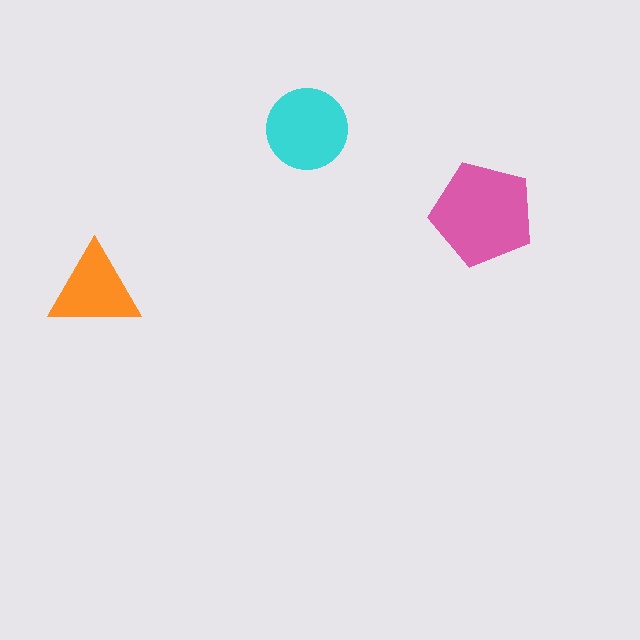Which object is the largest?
The pink pentagon.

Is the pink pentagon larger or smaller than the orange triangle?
Larger.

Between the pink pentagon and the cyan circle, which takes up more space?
The pink pentagon.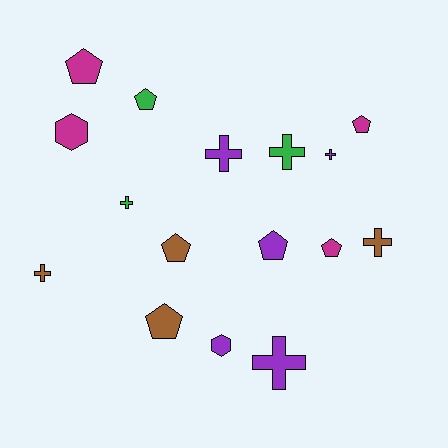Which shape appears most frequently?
Pentagon, with 7 objects.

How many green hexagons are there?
There are no green hexagons.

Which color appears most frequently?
Purple, with 5 objects.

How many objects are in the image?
There are 16 objects.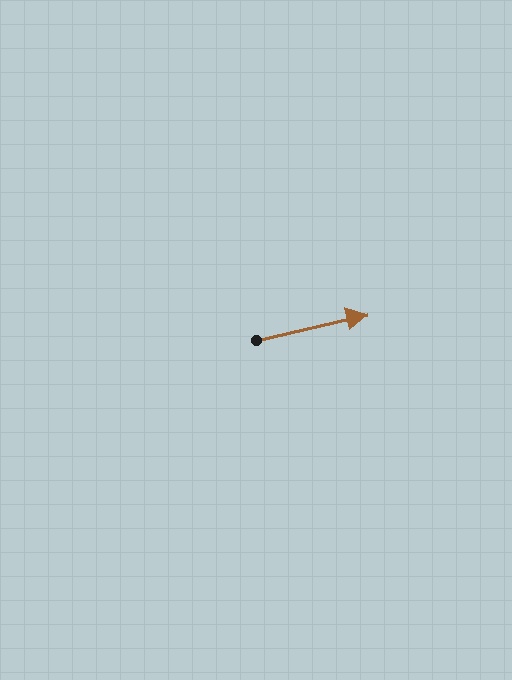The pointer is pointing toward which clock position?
Roughly 3 o'clock.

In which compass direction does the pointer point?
East.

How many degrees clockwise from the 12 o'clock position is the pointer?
Approximately 77 degrees.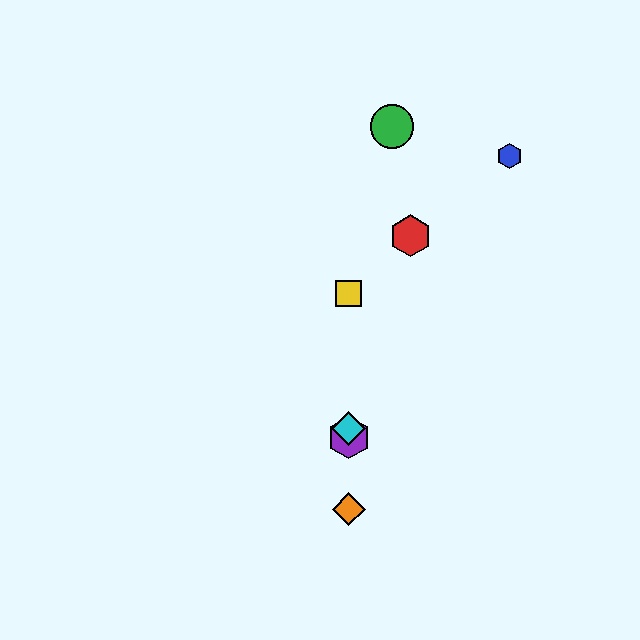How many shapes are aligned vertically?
4 shapes (the yellow square, the purple hexagon, the orange diamond, the cyan diamond) are aligned vertically.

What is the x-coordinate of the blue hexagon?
The blue hexagon is at x≈509.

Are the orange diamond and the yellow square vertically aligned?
Yes, both are at x≈349.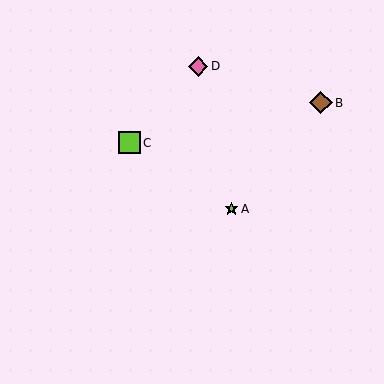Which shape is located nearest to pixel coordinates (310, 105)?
The brown diamond (labeled B) at (321, 103) is nearest to that location.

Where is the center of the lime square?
The center of the lime square is at (129, 143).